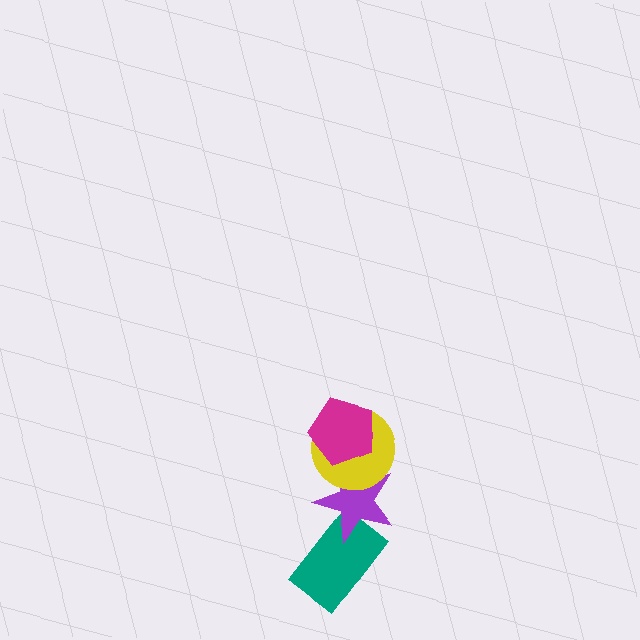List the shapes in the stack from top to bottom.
From top to bottom: the magenta pentagon, the yellow circle, the purple star, the teal rectangle.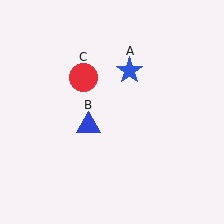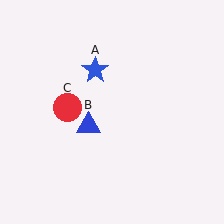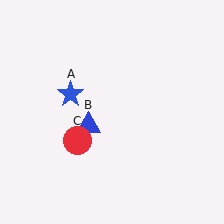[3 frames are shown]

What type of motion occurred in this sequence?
The blue star (object A), red circle (object C) rotated counterclockwise around the center of the scene.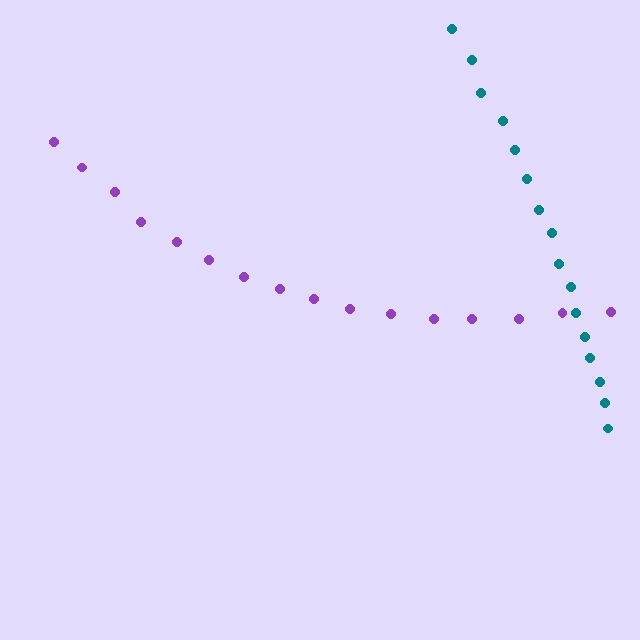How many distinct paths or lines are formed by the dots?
There are 2 distinct paths.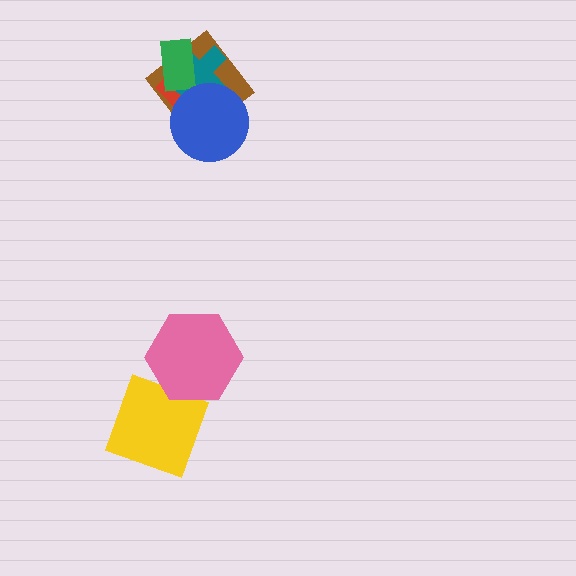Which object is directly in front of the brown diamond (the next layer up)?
The red diamond is directly in front of the brown diamond.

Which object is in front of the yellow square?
The pink hexagon is in front of the yellow square.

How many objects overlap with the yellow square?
1 object overlaps with the yellow square.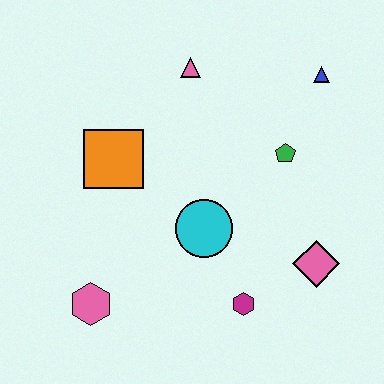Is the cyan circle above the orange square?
No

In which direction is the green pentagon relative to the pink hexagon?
The green pentagon is to the right of the pink hexagon.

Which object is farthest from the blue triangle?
The pink hexagon is farthest from the blue triangle.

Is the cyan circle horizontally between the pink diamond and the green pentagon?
No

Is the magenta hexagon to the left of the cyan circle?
No